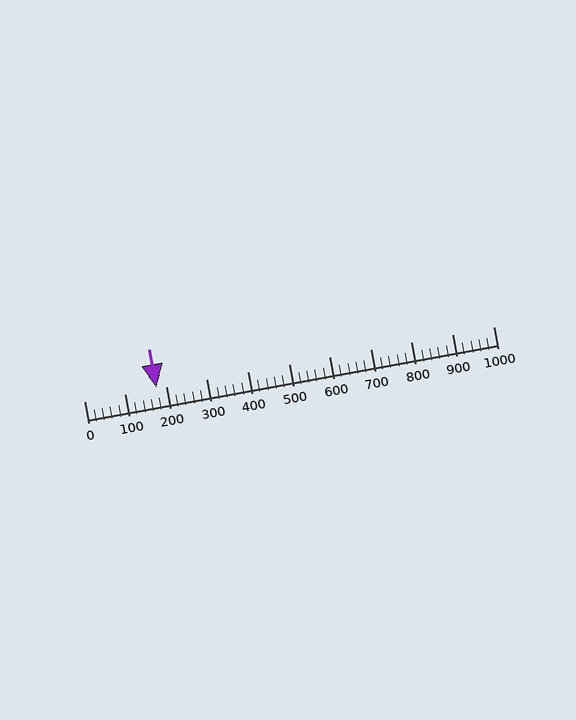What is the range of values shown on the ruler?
The ruler shows values from 0 to 1000.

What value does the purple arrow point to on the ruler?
The purple arrow points to approximately 176.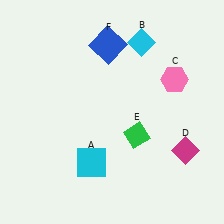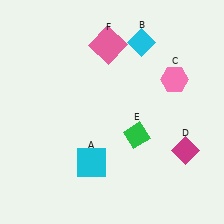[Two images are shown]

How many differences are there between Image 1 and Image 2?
There is 1 difference between the two images.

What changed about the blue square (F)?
In Image 1, F is blue. In Image 2, it changed to pink.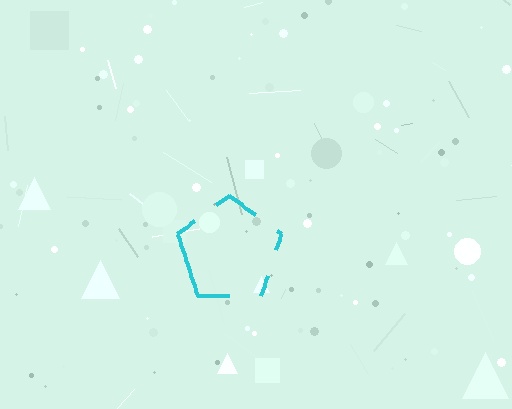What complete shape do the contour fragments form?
The contour fragments form a pentagon.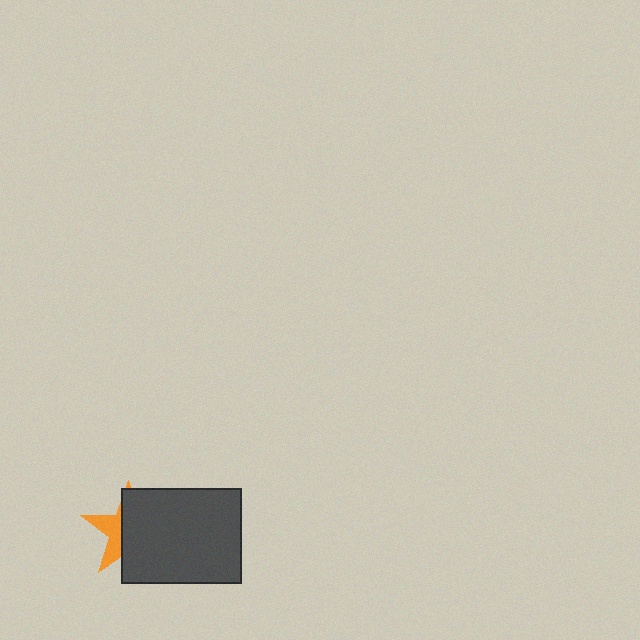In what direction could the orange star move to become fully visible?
The orange star could move left. That would shift it out from behind the dark gray rectangle entirely.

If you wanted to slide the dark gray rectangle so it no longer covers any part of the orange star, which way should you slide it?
Slide it right — that is the most direct way to separate the two shapes.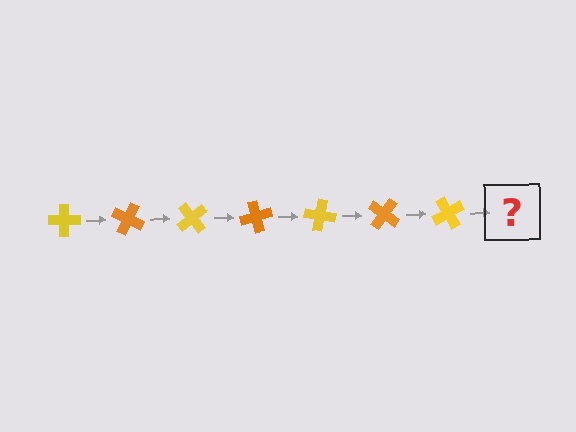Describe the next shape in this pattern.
It should be an orange cross, rotated 175 degrees from the start.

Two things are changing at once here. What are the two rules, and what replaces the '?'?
The two rules are that it rotates 25 degrees each step and the color cycles through yellow and orange. The '?' should be an orange cross, rotated 175 degrees from the start.